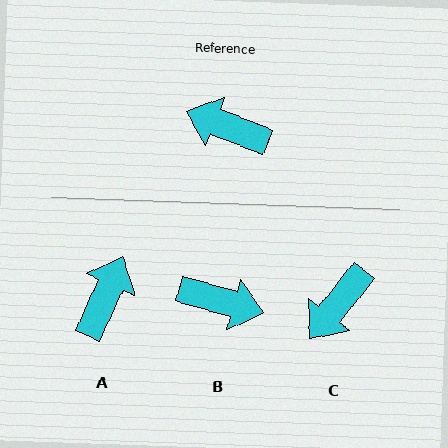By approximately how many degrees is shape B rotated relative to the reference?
Approximately 175 degrees clockwise.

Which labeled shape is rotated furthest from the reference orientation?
B, about 175 degrees away.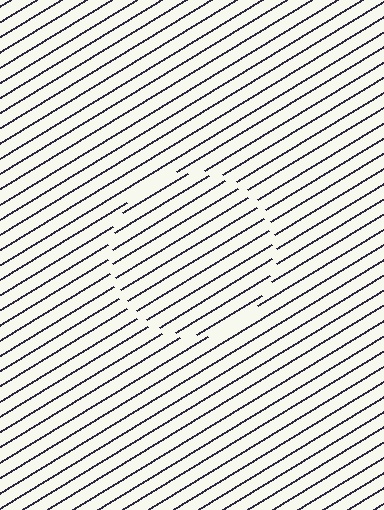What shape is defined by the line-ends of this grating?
An illusory circle. The interior of the shape contains the same grating, shifted by half a period — the contour is defined by the phase discontinuity where line-ends from the inner and outer gratings abut.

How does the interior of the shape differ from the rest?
The interior of the shape contains the same grating, shifted by half a period — the contour is defined by the phase discontinuity where line-ends from the inner and outer gratings abut.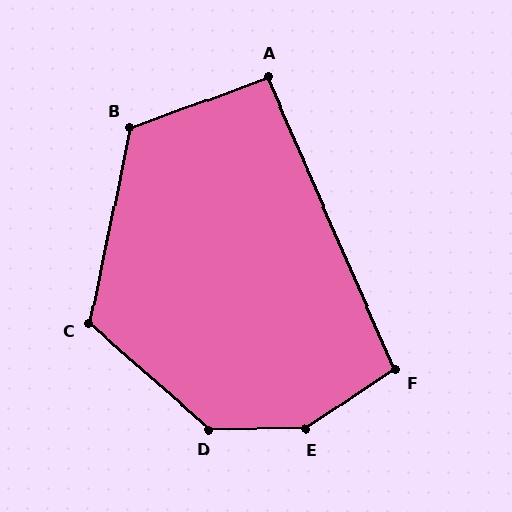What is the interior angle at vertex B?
Approximately 122 degrees (obtuse).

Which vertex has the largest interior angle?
E, at approximately 147 degrees.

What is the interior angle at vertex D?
Approximately 138 degrees (obtuse).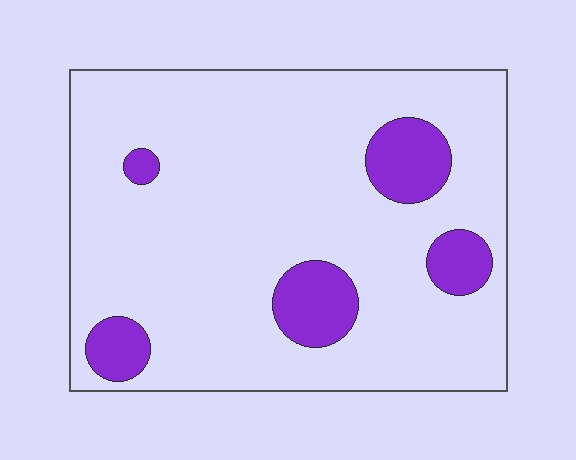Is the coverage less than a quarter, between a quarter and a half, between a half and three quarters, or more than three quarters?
Less than a quarter.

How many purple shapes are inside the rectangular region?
5.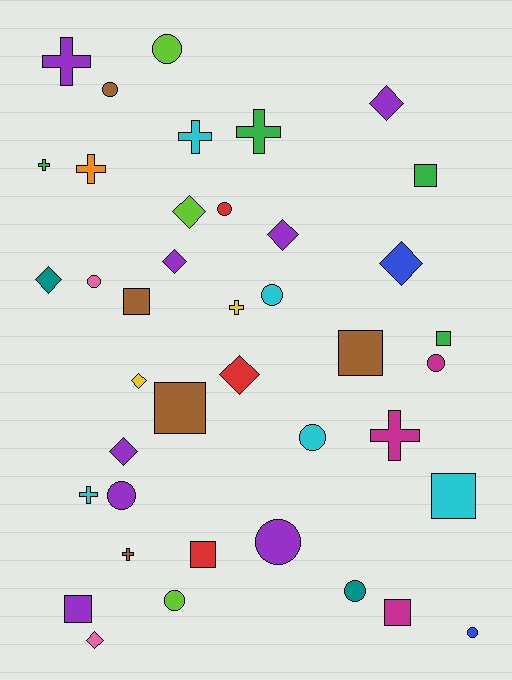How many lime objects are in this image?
There are 3 lime objects.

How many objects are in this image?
There are 40 objects.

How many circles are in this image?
There are 12 circles.